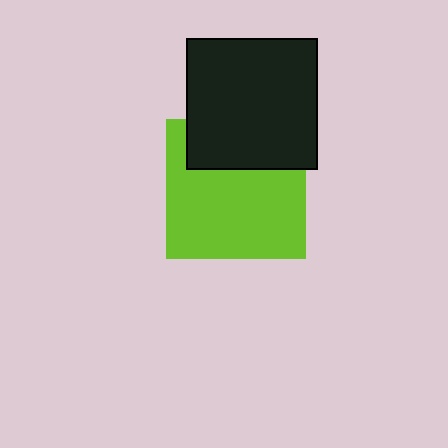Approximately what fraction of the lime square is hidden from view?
Roughly 31% of the lime square is hidden behind the black square.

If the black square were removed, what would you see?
You would see the complete lime square.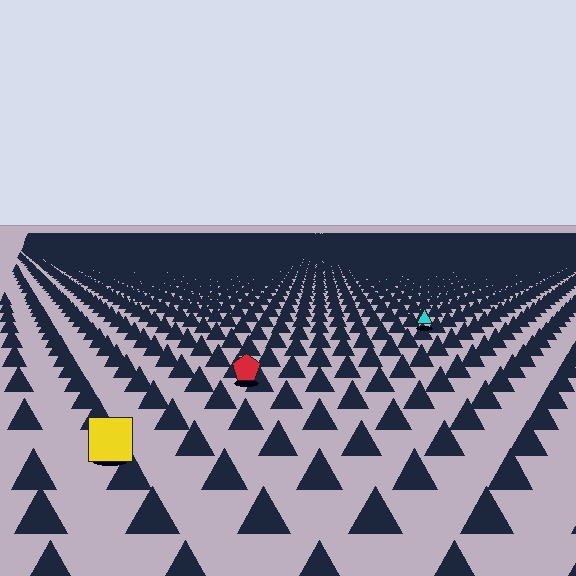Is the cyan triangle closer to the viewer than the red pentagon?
No. The red pentagon is closer — you can tell from the texture gradient: the ground texture is coarser near it.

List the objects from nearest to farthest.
From nearest to farthest: the yellow square, the red pentagon, the cyan triangle.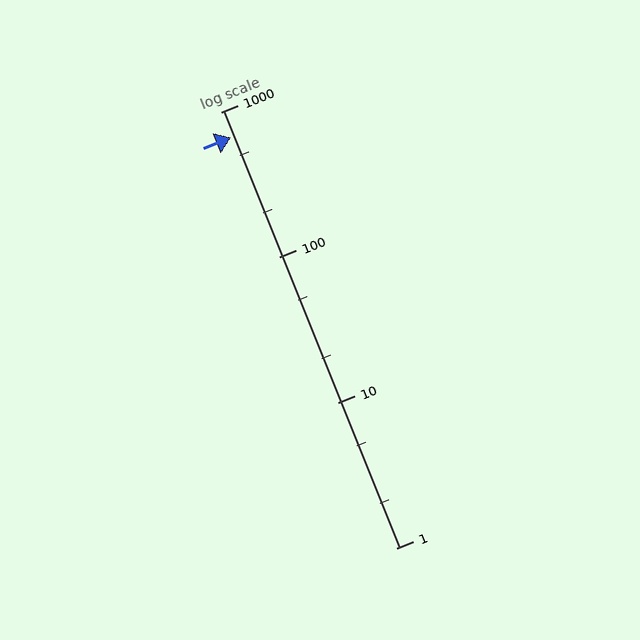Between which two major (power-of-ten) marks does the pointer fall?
The pointer is between 100 and 1000.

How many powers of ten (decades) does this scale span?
The scale spans 3 decades, from 1 to 1000.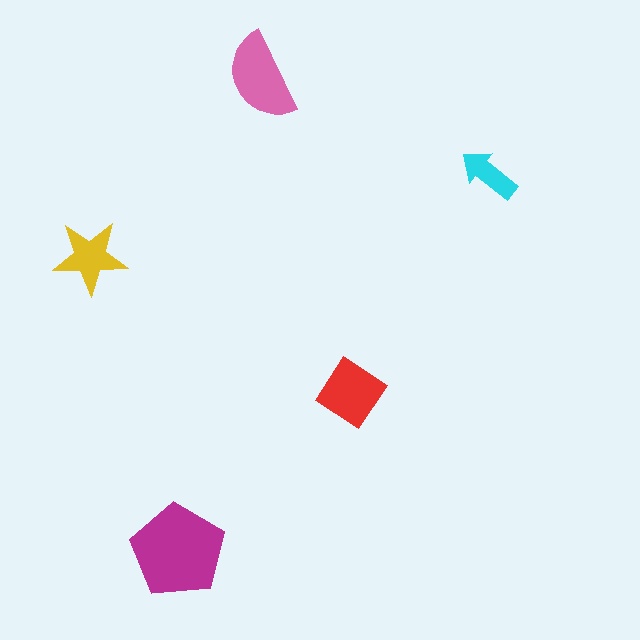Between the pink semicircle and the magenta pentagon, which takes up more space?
The magenta pentagon.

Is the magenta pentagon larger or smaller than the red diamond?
Larger.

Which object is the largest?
The magenta pentagon.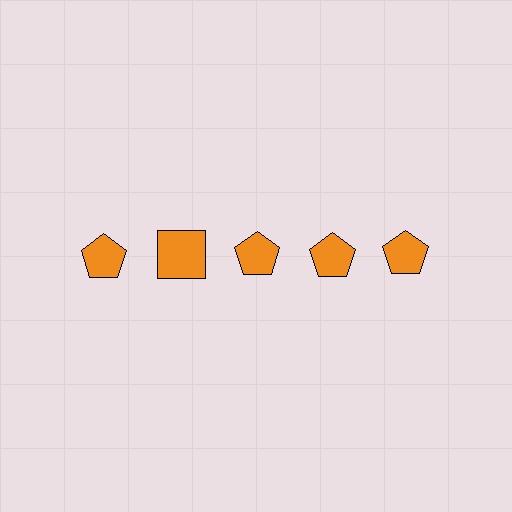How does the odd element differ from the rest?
It has a different shape: square instead of pentagon.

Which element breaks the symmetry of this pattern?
The orange square in the top row, second from left column breaks the symmetry. All other shapes are orange pentagons.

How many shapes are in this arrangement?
There are 5 shapes arranged in a grid pattern.